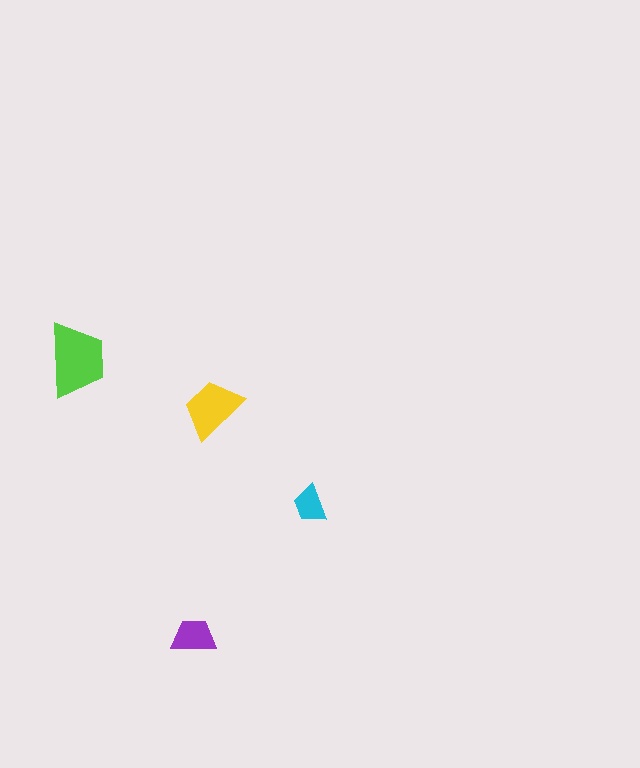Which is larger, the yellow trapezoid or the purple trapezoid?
The yellow one.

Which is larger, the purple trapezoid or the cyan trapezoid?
The purple one.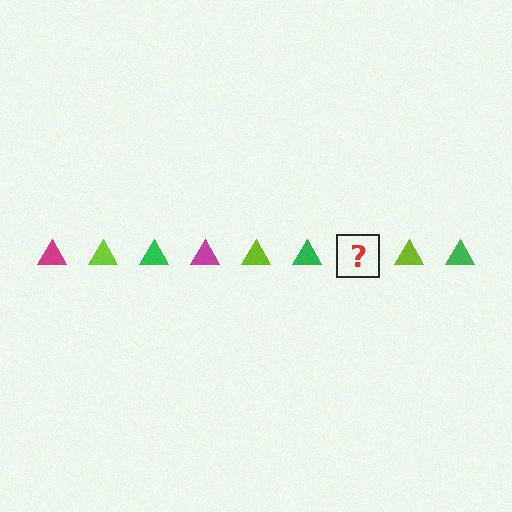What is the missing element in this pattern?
The missing element is a magenta triangle.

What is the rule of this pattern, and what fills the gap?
The rule is that the pattern cycles through magenta, lime, green triangles. The gap should be filled with a magenta triangle.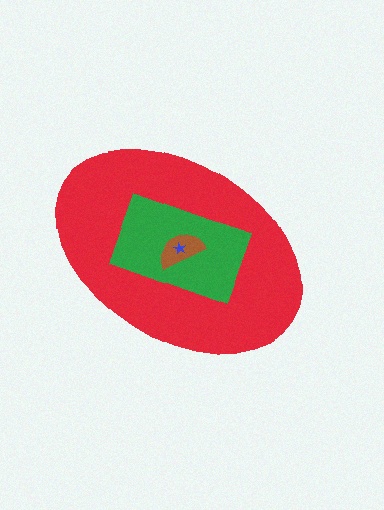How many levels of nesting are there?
4.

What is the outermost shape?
The red ellipse.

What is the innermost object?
The blue star.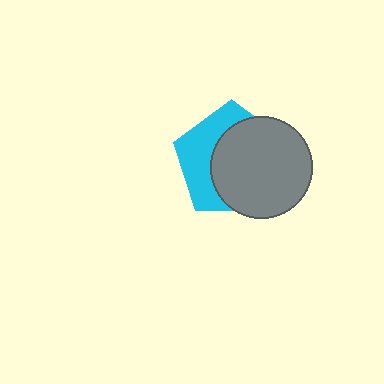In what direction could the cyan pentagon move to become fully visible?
The cyan pentagon could move toward the upper-left. That would shift it out from behind the gray circle entirely.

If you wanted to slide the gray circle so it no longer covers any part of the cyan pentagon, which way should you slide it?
Slide it toward the lower-right — that is the most direct way to separate the two shapes.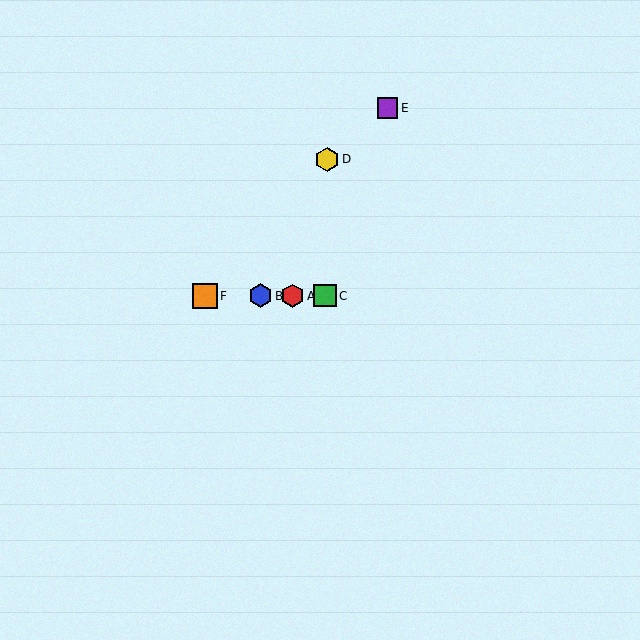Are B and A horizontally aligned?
Yes, both are at y≈296.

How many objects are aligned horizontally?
4 objects (A, B, C, F) are aligned horizontally.